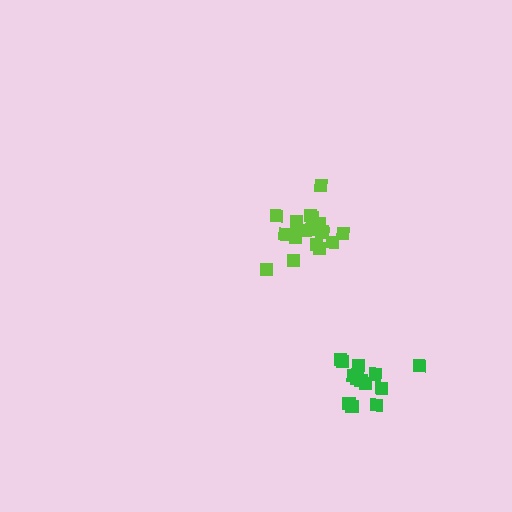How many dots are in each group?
Group 1: 15 dots, Group 2: 19 dots (34 total).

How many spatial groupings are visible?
There are 2 spatial groupings.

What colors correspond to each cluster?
The clusters are colored: green, lime.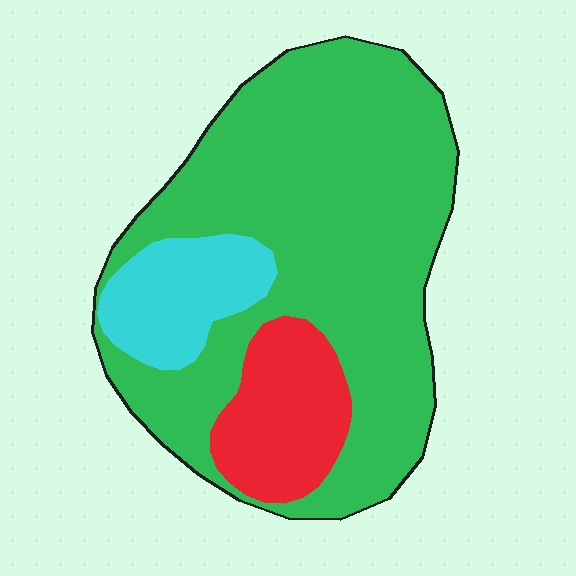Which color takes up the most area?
Green, at roughly 70%.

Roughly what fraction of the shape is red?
Red takes up less than a sixth of the shape.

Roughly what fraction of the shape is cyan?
Cyan covers about 15% of the shape.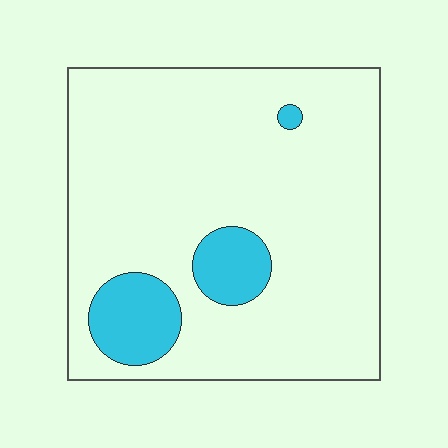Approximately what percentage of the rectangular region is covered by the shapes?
Approximately 15%.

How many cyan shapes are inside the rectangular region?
3.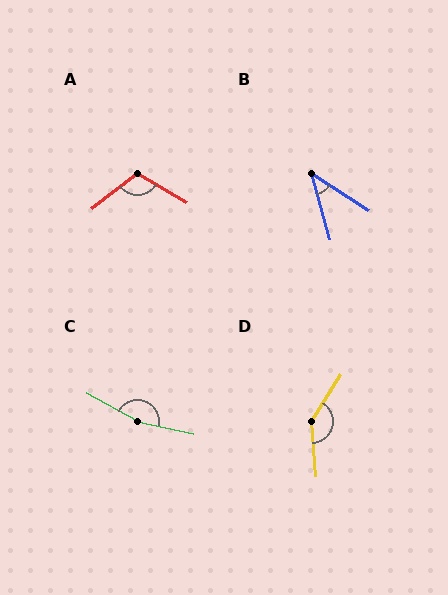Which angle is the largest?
C, at approximately 163 degrees.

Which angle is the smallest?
B, at approximately 42 degrees.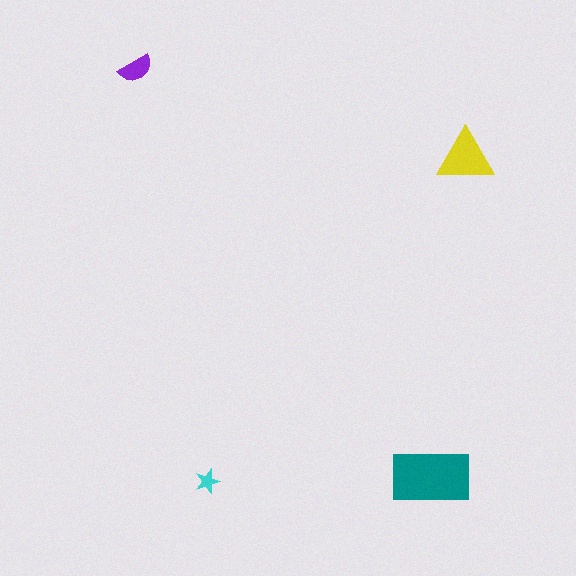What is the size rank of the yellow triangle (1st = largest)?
2nd.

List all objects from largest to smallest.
The teal rectangle, the yellow triangle, the purple semicircle, the cyan star.